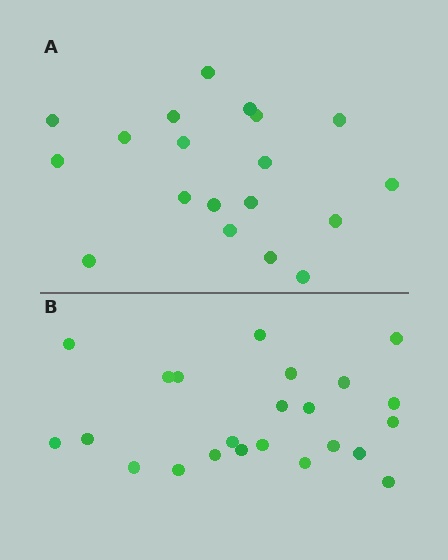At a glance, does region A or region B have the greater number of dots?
Region B (the bottom region) has more dots.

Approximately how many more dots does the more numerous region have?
Region B has about 4 more dots than region A.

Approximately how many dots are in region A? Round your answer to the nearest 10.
About 20 dots. (The exact count is 19, which rounds to 20.)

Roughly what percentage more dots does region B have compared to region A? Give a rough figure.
About 20% more.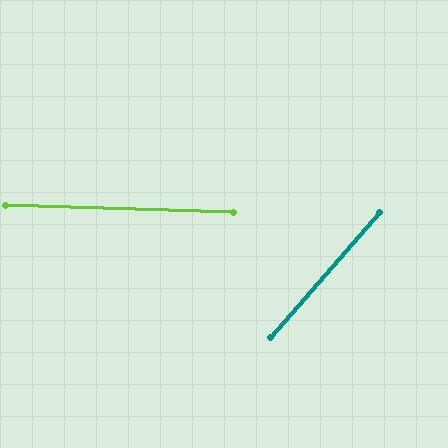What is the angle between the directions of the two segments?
Approximately 51 degrees.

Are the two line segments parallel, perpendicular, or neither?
Neither parallel nor perpendicular — they differ by about 51°.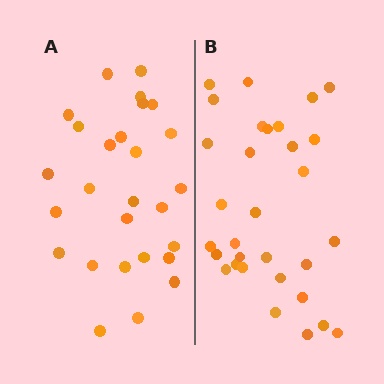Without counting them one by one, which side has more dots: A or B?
Region B (the right region) has more dots.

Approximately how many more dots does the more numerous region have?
Region B has about 4 more dots than region A.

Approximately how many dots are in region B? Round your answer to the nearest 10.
About 30 dots. (The exact count is 31, which rounds to 30.)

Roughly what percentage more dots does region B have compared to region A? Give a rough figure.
About 15% more.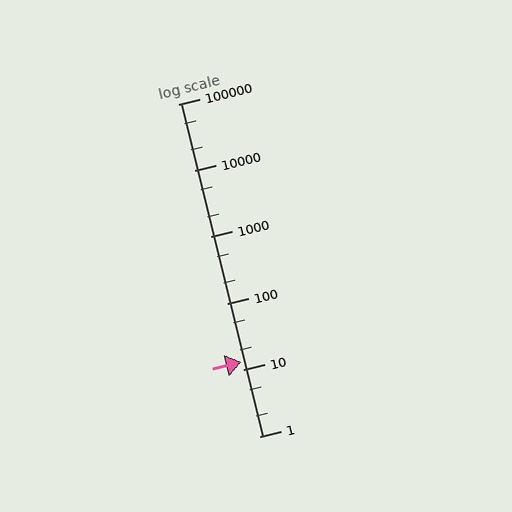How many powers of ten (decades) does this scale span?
The scale spans 5 decades, from 1 to 100000.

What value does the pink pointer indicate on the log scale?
The pointer indicates approximately 13.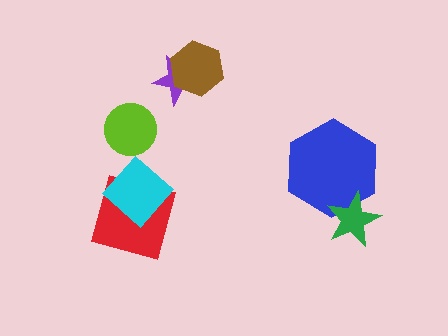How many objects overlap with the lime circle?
0 objects overlap with the lime circle.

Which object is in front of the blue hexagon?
The green star is in front of the blue hexagon.